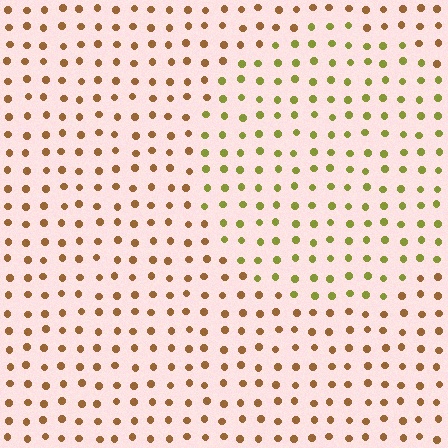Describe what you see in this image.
The image is filled with small brown elements in a uniform arrangement. A circle-shaped region is visible where the elements are tinted to a slightly different hue, forming a subtle color boundary.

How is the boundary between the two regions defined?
The boundary is defined purely by a slight shift in hue (about 43 degrees). Spacing, size, and orientation are identical on both sides.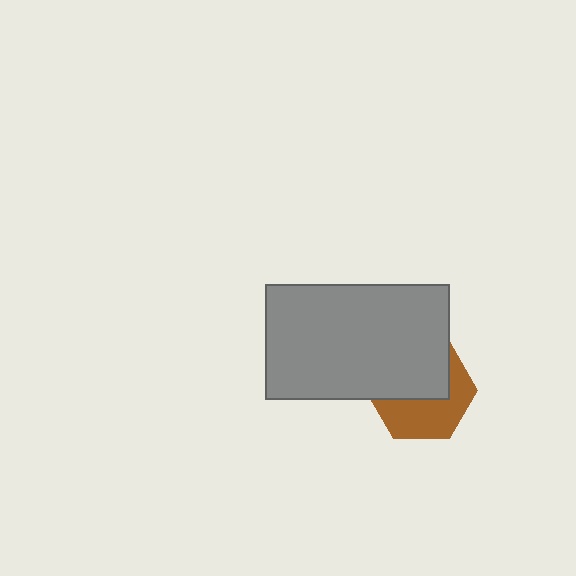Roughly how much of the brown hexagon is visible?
About half of it is visible (roughly 49%).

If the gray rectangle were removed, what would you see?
You would see the complete brown hexagon.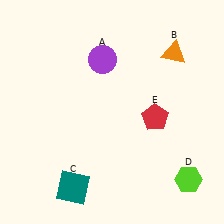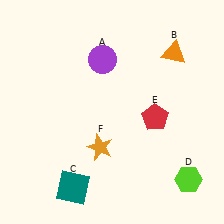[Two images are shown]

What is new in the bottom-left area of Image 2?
An orange star (F) was added in the bottom-left area of Image 2.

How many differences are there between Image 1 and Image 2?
There is 1 difference between the two images.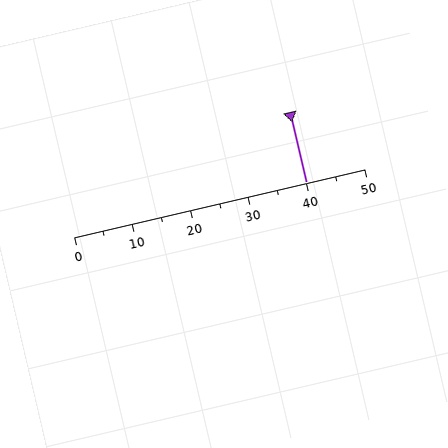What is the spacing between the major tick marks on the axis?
The major ticks are spaced 10 apart.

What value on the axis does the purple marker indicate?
The marker indicates approximately 40.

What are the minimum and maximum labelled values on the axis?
The axis runs from 0 to 50.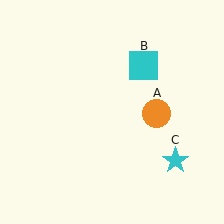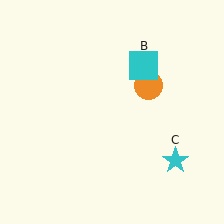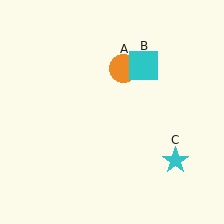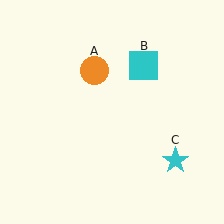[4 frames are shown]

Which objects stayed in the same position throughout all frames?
Cyan square (object B) and cyan star (object C) remained stationary.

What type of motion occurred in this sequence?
The orange circle (object A) rotated counterclockwise around the center of the scene.